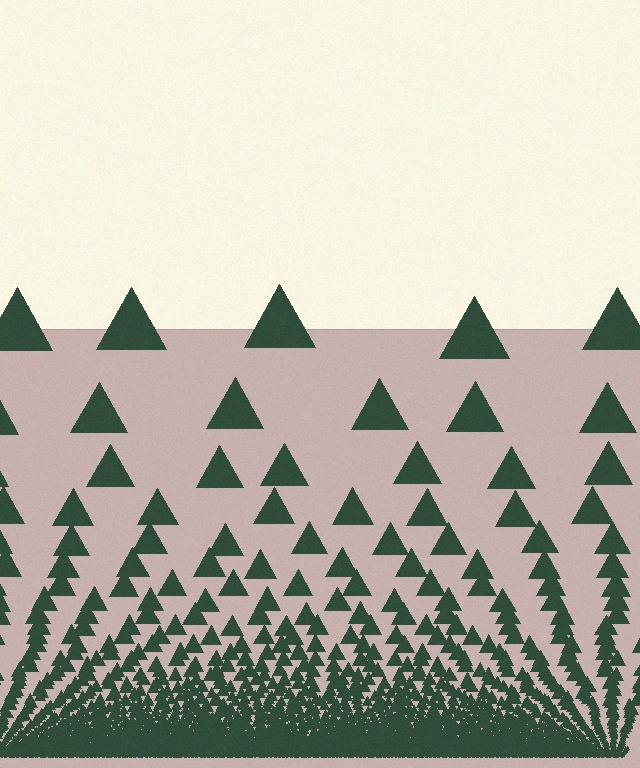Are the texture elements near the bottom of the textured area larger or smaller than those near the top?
Smaller. The gradient is inverted — elements near the bottom are smaller and denser.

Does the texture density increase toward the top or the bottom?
Density increases toward the bottom.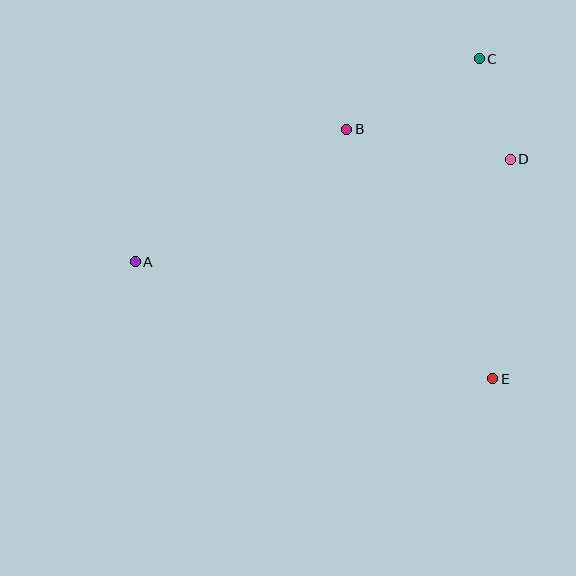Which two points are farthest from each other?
Points A and C are farthest from each other.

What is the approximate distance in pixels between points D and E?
The distance between D and E is approximately 220 pixels.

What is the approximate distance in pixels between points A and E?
The distance between A and E is approximately 376 pixels.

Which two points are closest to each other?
Points C and D are closest to each other.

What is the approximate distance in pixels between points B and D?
The distance between B and D is approximately 166 pixels.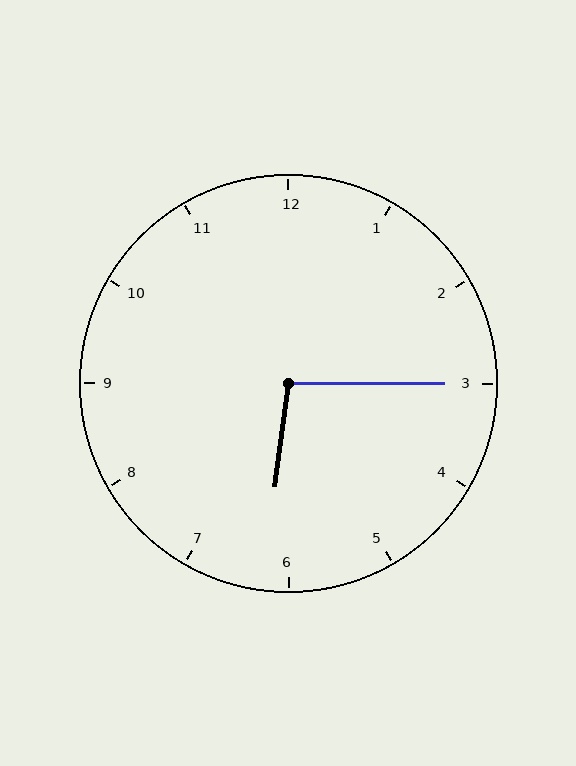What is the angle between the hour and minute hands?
Approximately 98 degrees.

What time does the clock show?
6:15.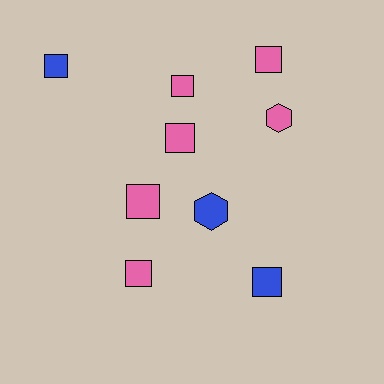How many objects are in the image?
There are 9 objects.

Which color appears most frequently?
Pink, with 6 objects.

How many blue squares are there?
There are 2 blue squares.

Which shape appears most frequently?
Square, with 7 objects.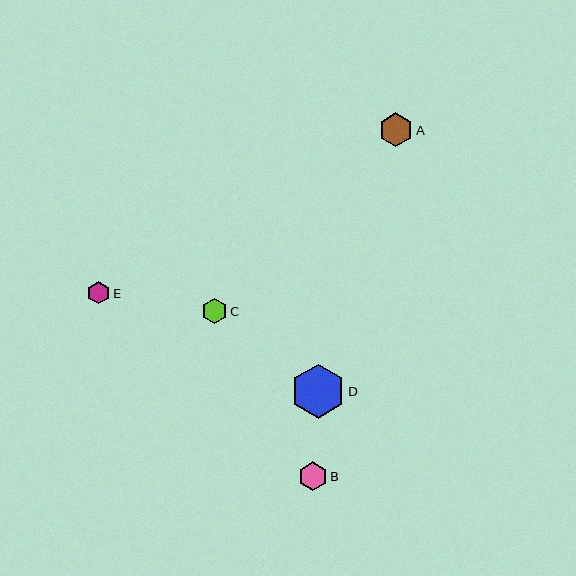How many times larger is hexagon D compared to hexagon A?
Hexagon D is approximately 1.6 times the size of hexagon A.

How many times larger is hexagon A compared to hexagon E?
Hexagon A is approximately 1.5 times the size of hexagon E.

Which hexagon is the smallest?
Hexagon E is the smallest with a size of approximately 22 pixels.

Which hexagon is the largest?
Hexagon D is the largest with a size of approximately 54 pixels.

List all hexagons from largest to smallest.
From largest to smallest: D, A, B, C, E.